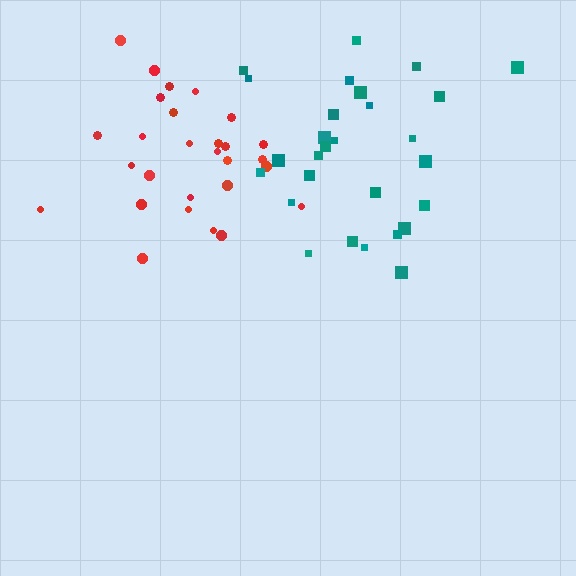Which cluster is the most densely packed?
Red.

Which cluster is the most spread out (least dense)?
Teal.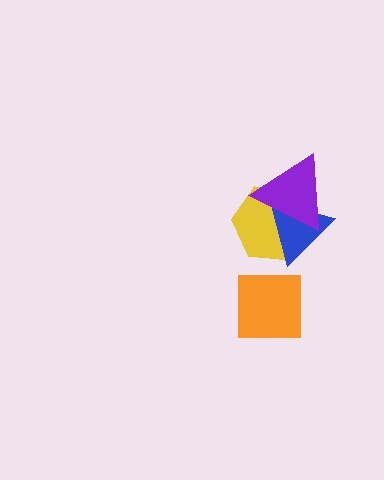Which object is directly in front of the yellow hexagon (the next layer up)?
The blue triangle is directly in front of the yellow hexagon.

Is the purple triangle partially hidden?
No, no other shape covers it.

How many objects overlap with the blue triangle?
2 objects overlap with the blue triangle.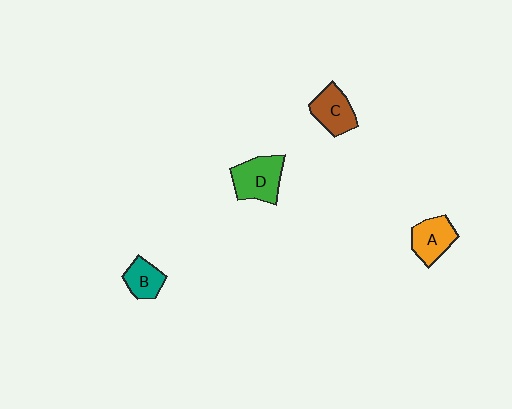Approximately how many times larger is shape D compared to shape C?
Approximately 1.2 times.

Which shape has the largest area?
Shape D (green).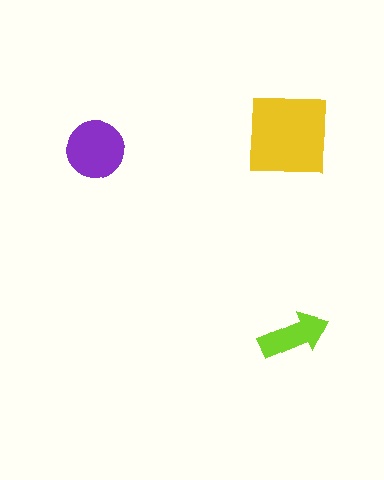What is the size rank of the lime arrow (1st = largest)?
3rd.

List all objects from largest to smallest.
The yellow square, the purple circle, the lime arrow.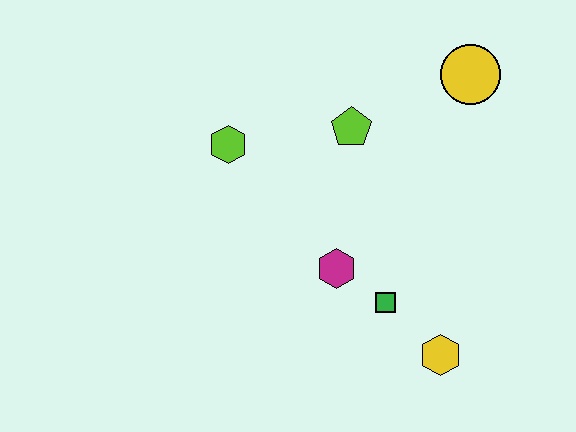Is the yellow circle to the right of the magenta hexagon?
Yes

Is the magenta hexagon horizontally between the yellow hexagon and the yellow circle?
No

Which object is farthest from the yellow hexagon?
The lime hexagon is farthest from the yellow hexagon.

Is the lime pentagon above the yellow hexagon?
Yes